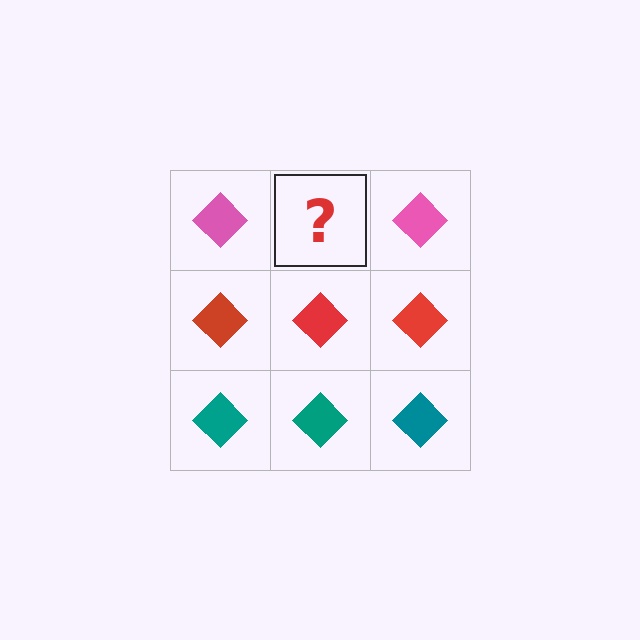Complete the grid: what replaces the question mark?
The question mark should be replaced with a pink diamond.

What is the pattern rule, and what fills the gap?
The rule is that each row has a consistent color. The gap should be filled with a pink diamond.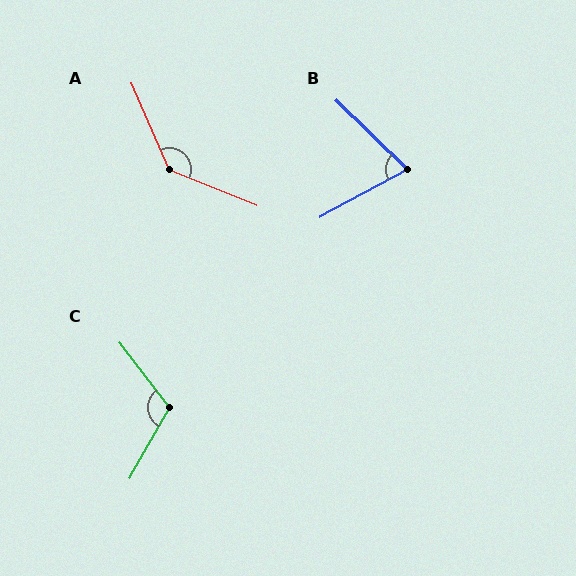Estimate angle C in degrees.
Approximately 113 degrees.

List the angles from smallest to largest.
B (72°), C (113°), A (136°).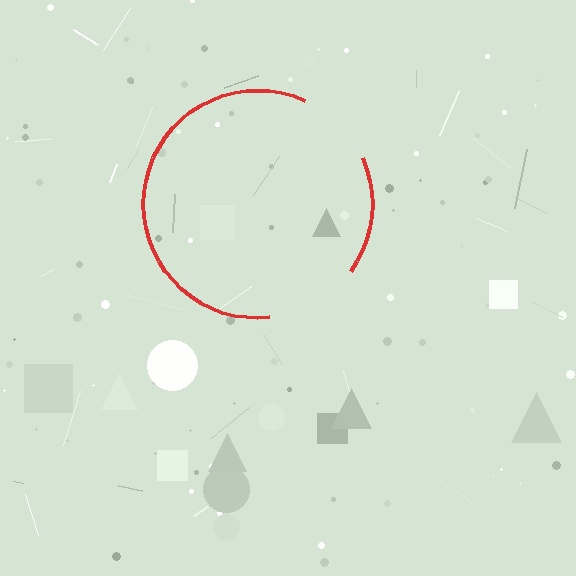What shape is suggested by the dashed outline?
The dashed outline suggests a circle.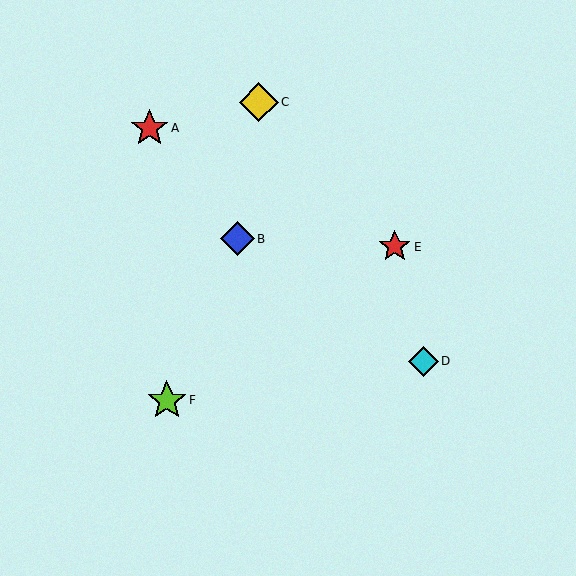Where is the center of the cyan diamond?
The center of the cyan diamond is at (423, 361).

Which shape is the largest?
The yellow diamond (labeled C) is the largest.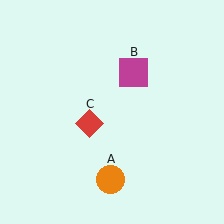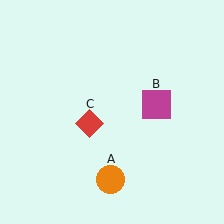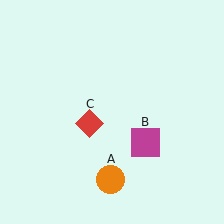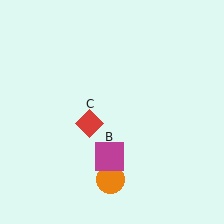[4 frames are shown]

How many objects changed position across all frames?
1 object changed position: magenta square (object B).